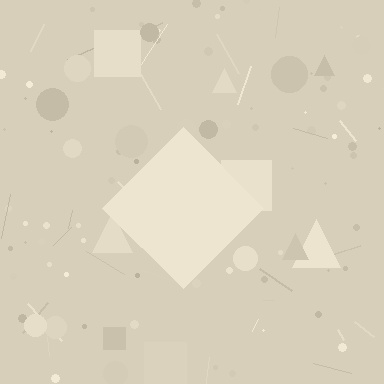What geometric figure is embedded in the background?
A diamond is embedded in the background.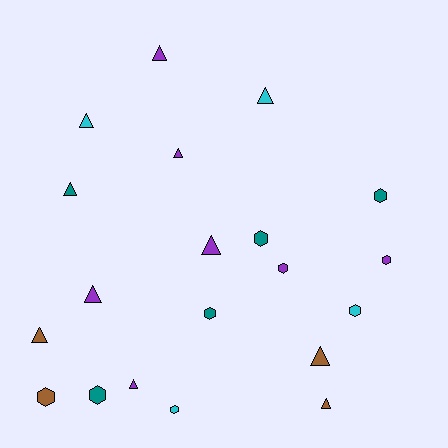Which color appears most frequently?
Purple, with 7 objects.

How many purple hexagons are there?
There are 2 purple hexagons.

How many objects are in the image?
There are 20 objects.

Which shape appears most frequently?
Triangle, with 11 objects.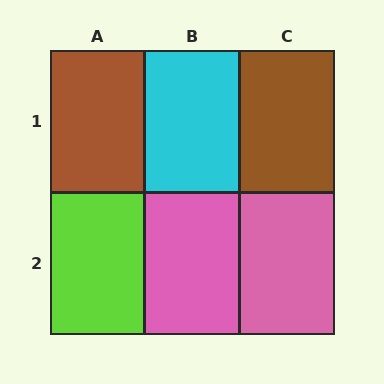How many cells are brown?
2 cells are brown.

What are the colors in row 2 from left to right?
Lime, pink, pink.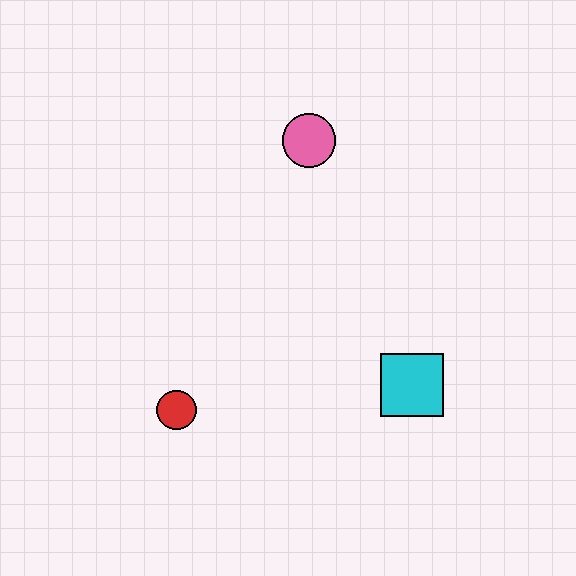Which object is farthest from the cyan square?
The pink circle is farthest from the cyan square.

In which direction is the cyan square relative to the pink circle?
The cyan square is below the pink circle.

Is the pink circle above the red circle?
Yes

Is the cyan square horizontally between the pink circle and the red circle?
No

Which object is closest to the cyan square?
The red circle is closest to the cyan square.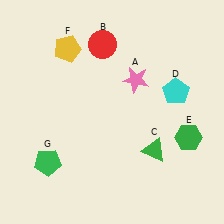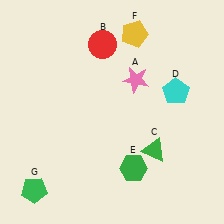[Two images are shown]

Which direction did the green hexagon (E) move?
The green hexagon (E) moved left.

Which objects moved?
The objects that moved are: the green hexagon (E), the yellow pentagon (F), the green pentagon (G).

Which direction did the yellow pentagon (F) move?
The yellow pentagon (F) moved right.